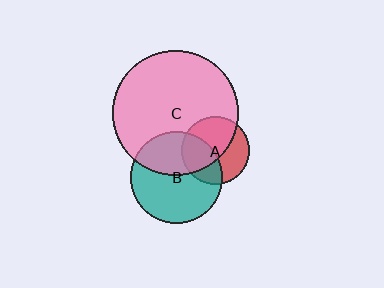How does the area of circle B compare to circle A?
Approximately 1.9 times.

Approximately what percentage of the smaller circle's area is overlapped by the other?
Approximately 40%.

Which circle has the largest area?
Circle C (pink).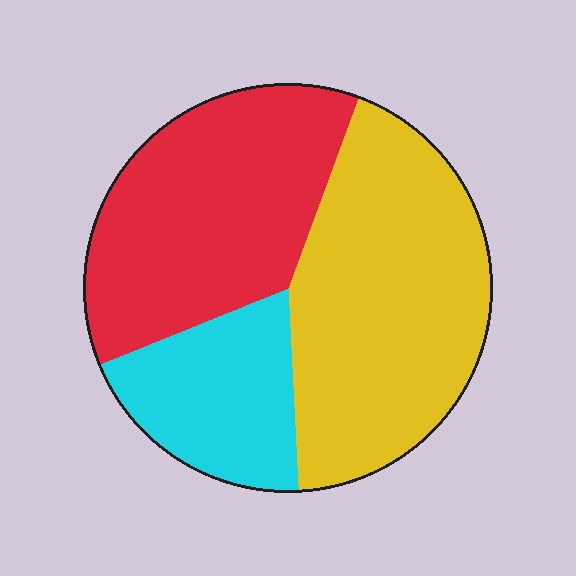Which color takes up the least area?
Cyan, at roughly 20%.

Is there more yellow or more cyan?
Yellow.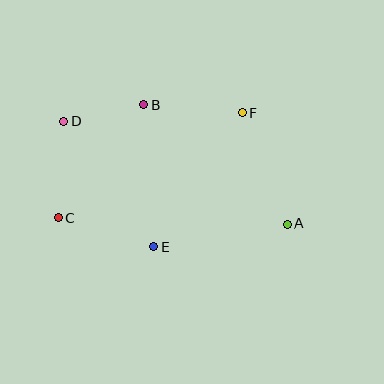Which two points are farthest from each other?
Points A and D are farthest from each other.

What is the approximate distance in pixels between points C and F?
The distance between C and F is approximately 212 pixels.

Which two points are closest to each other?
Points B and D are closest to each other.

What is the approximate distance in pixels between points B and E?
The distance between B and E is approximately 142 pixels.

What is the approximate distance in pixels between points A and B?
The distance between A and B is approximately 187 pixels.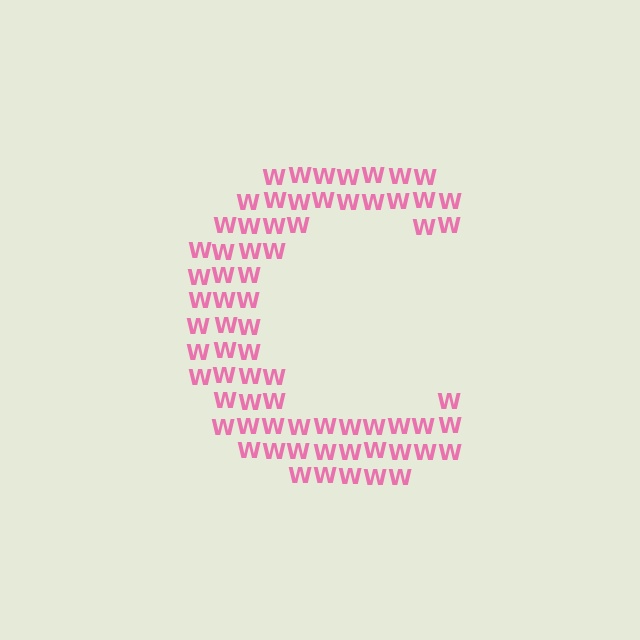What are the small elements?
The small elements are letter W's.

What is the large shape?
The large shape is the letter C.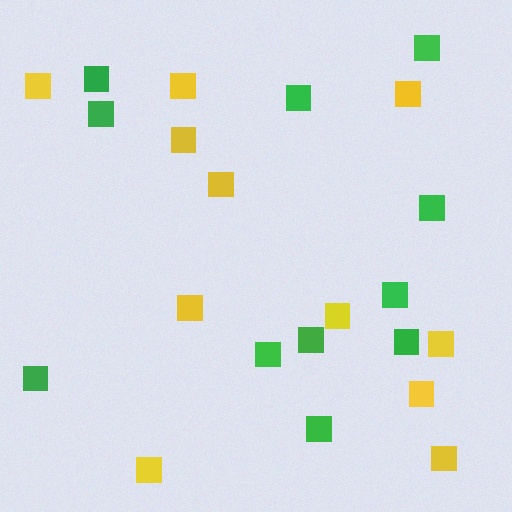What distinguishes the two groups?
There are 2 groups: one group of yellow squares (11) and one group of green squares (11).